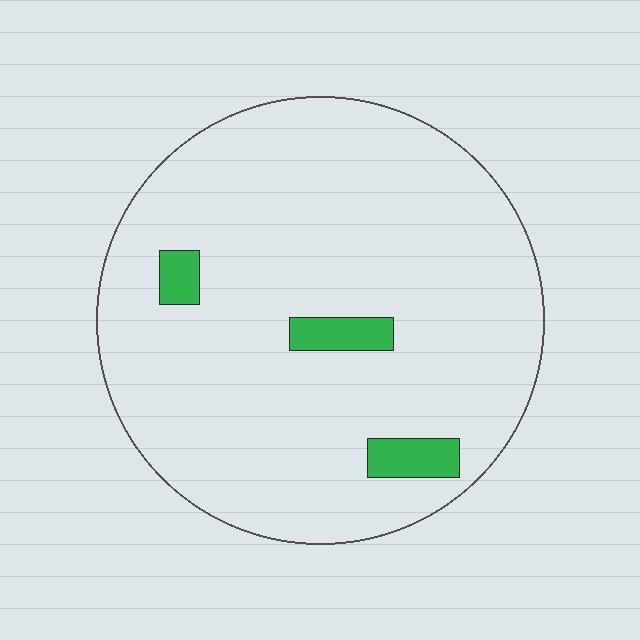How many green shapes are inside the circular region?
3.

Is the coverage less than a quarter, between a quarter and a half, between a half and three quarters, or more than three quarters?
Less than a quarter.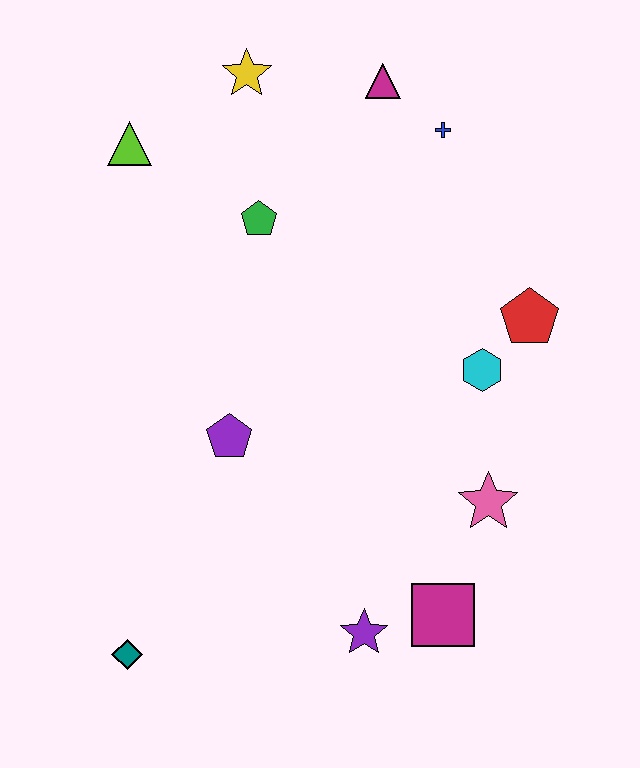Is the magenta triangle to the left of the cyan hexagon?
Yes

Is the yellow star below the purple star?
No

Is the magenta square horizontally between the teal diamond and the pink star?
Yes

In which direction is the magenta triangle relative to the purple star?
The magenta triangle is above the purple star.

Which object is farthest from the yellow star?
The teal diamond is farthest from the yellow star.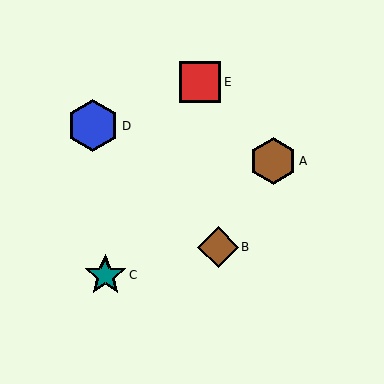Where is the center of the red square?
The center of the red square is at (200, 82).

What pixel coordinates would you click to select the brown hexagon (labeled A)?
Click at (273, 161) to select the brown hexagon A.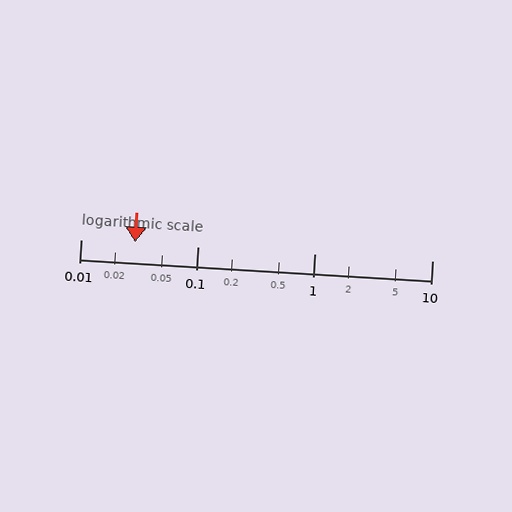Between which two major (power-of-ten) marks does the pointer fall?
The pointer is between 0.01 and 0.1.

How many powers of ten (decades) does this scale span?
The scale spans 3 decades, from 0.01 to 10.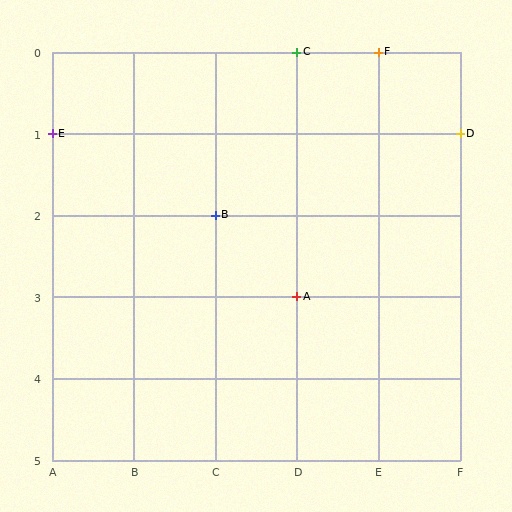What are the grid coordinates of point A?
Point A is at grid coordinates (D, 3).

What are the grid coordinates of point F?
Point F is at grid coordinates (E, 0).